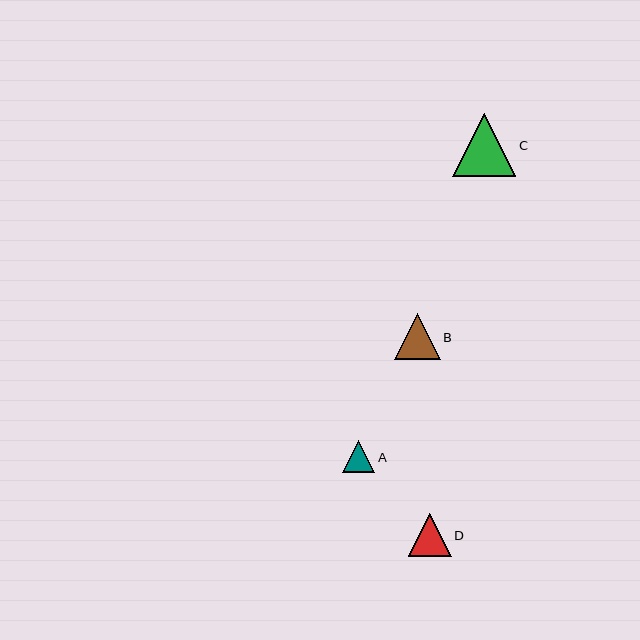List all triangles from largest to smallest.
From largest to smallest: C, B, D, A.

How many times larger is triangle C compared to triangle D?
Triangle C is approximately 1.5 times the size of triangle D.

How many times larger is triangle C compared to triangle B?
Triangle C is approximately 1.4 times the size of triangle B.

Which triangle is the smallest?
Triangle A is the smallest with a size of approximately 32 pixels.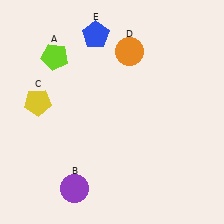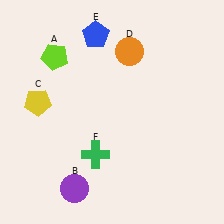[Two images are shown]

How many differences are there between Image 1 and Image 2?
There is 1 difference between the two images.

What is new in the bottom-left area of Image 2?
A green cross (F) was added in the bottom-left area of Image 2.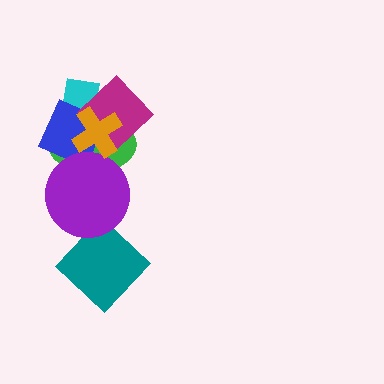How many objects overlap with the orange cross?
4 objects overlap with the orange cross.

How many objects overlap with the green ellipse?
5 objects overlap with the green ellipse.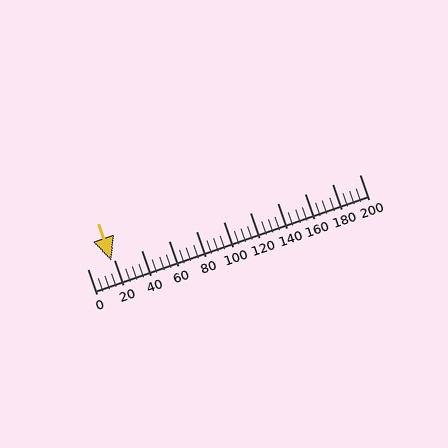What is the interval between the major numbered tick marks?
The major tick marks are spaced 20 units apart.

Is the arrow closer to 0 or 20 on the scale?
The arrow is closer to 20.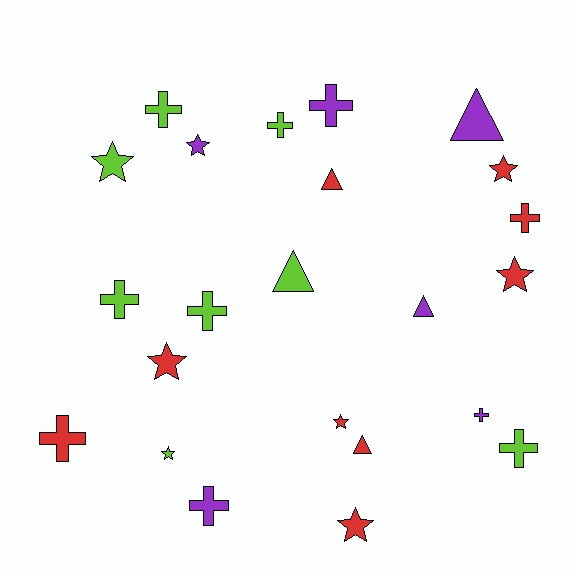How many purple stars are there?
There is 1 purple star.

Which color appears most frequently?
Red, with 9 objects.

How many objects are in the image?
There are 23 objects.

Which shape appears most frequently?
Cross, with 10 objects.